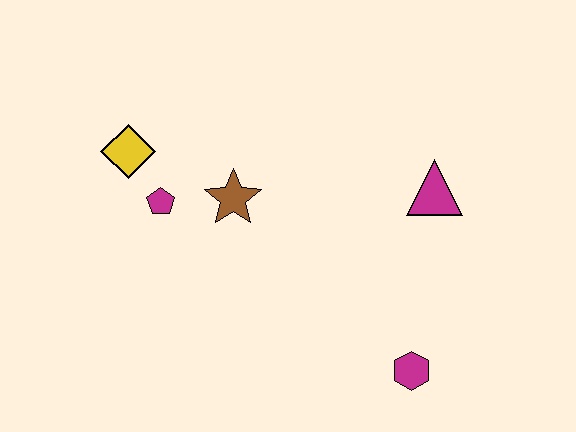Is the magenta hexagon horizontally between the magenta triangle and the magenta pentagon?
Yes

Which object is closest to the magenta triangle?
The magenta hexagon is closest to the magenta triangle.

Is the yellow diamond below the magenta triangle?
No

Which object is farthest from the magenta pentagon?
The magenta hexagon is farthest from the magenta pentagon.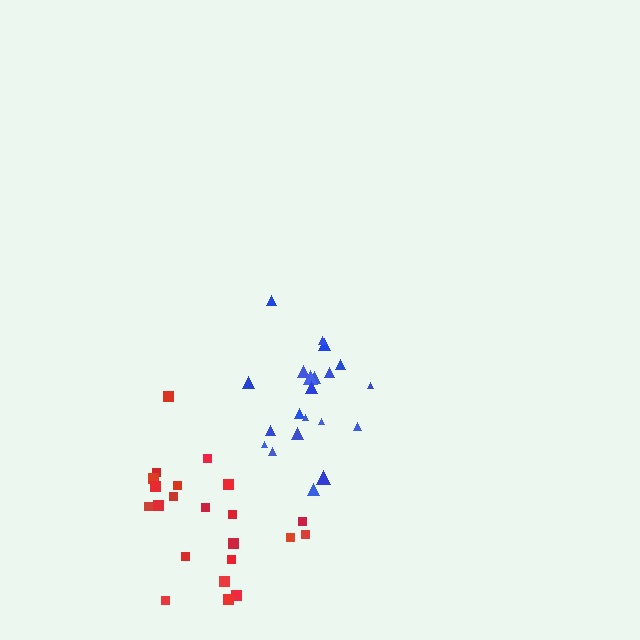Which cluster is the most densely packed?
Blue.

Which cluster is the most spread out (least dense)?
Red.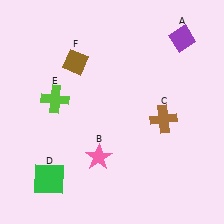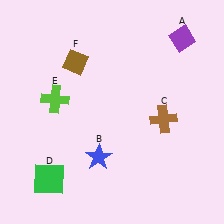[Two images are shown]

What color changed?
The star (B) changed from pink in Image 1 to blue in Image 2.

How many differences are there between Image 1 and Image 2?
There is 1 difference between the two images.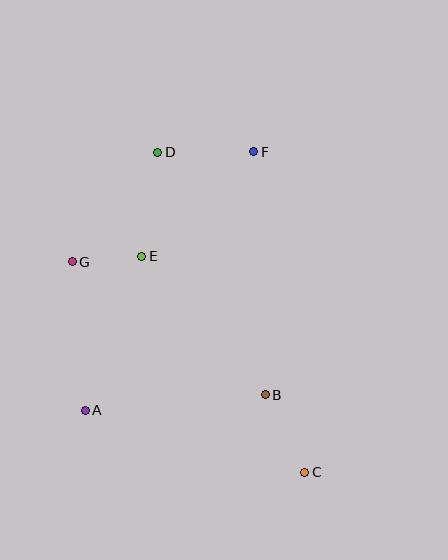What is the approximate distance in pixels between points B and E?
The distance between B and E is approximately 186 pixels.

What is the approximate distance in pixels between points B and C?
The distance between B and C is approximately 87 pixels.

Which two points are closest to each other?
Points E and G are closest to each other.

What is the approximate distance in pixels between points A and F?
The distance between A and F is approximately 309 pixels.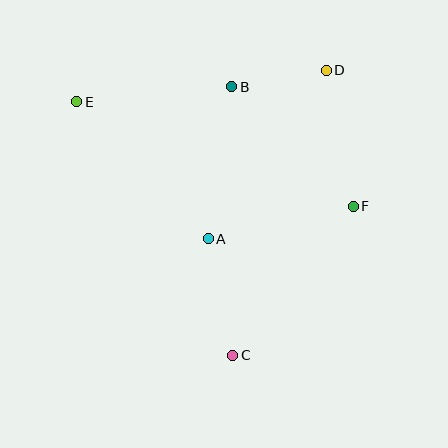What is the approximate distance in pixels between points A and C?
The distance between A and C is approximately 119 pixels.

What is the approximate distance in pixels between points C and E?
The distance between C and E is approximately 298 pixels.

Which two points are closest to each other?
Points B and D are closest to each other.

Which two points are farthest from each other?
Points C and D are farthest from each other.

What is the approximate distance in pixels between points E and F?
The distance between E and F is approximately 295 pixels.